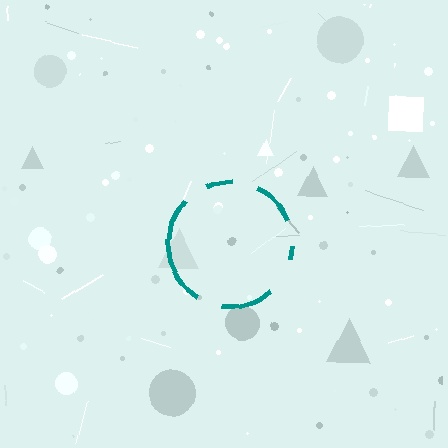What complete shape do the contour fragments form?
The contour fragments form a circle.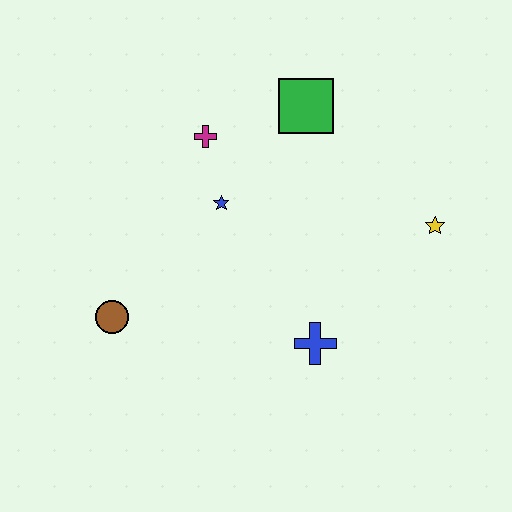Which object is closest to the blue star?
The magenta cross is closest to the blue star.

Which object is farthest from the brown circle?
The yellow star is farthest from the brown circle.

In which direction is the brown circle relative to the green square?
The brown circle is below the green square.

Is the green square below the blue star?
No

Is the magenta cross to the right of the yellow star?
No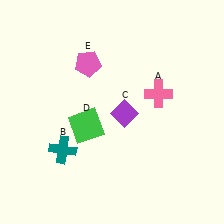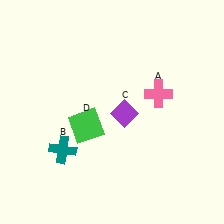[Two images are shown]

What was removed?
The pink pentagon (E) was removed in Image 2.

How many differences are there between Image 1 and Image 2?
There is 1 difference between the two images.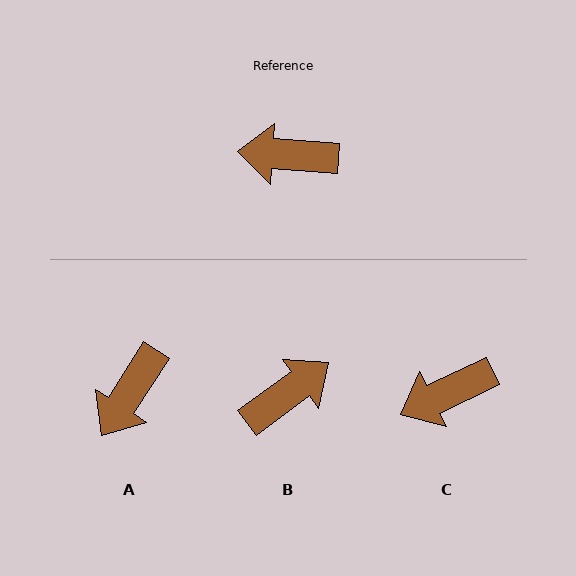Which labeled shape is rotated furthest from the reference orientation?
B, about 139 degrees away.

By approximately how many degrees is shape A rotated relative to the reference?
Approximately 61 degrees counter-clockwise.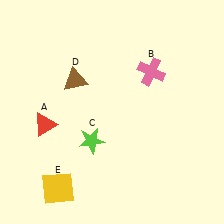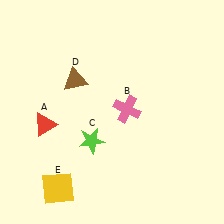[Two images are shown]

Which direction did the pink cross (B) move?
The pink cross (B) moved down.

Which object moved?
The pink cross (B) moved down.